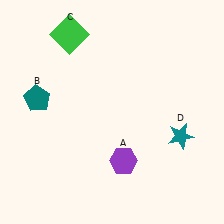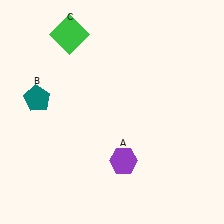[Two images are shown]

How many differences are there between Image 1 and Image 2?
There is 1 difference between the two images.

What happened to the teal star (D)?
The teal star (D) was removed in Image 2. It was in the bottom-right area of Image 1.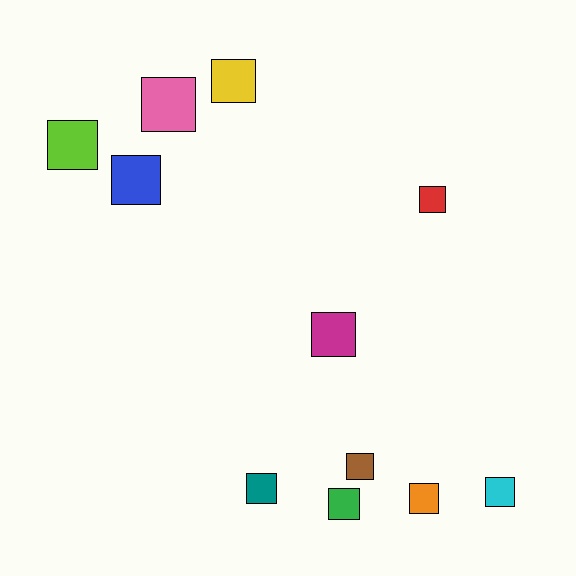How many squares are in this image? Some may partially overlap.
There are 11 squares.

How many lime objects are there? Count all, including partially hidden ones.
There is 1 lime object.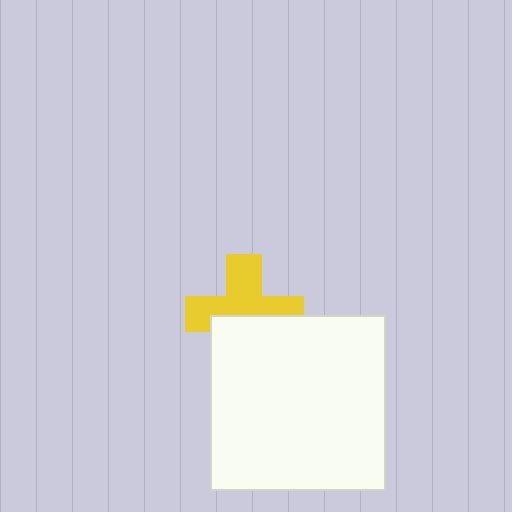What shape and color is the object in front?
The object in front is a white square.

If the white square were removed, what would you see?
You would see the complete yellow cross.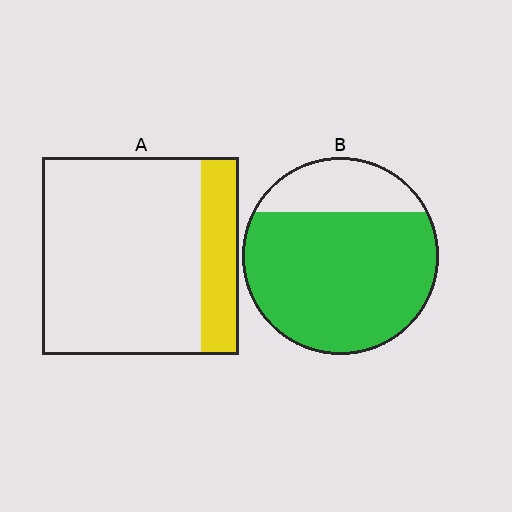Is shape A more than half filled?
No.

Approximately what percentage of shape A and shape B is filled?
A is approximately 20% and B is approximately 75%.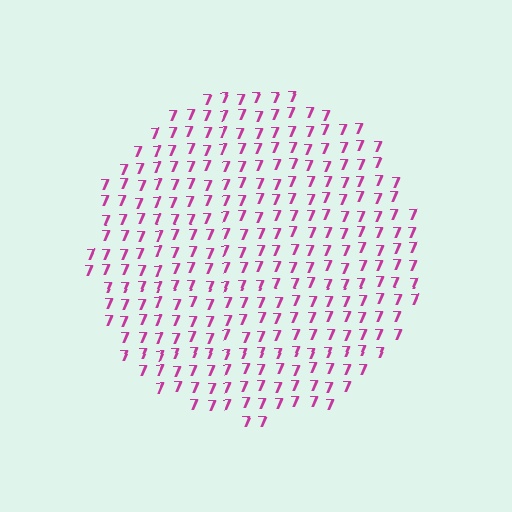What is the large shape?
The large shape is a circle.